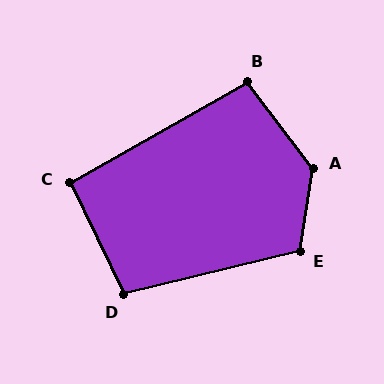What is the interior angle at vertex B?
Approximately 98 degrees (obtuse).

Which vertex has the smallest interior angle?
C, at approximately 93 degrees.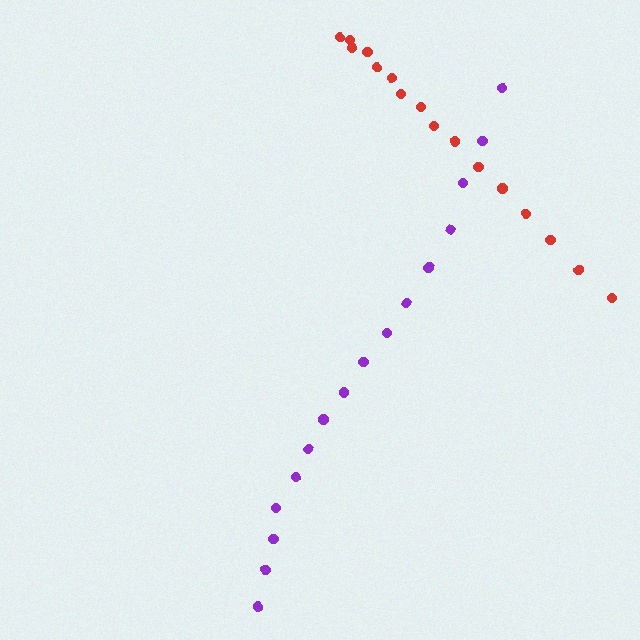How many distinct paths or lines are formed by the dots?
There are 2 distinct paths.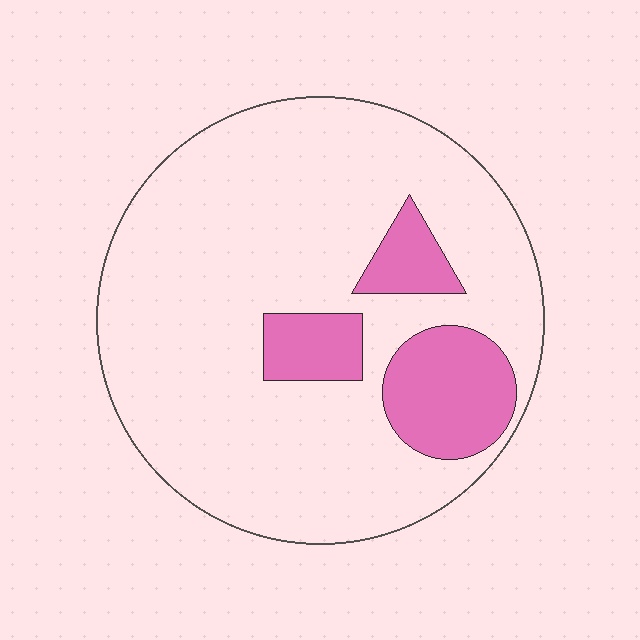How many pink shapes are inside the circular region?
3.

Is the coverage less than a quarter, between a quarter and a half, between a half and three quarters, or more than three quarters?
Less than a quarter.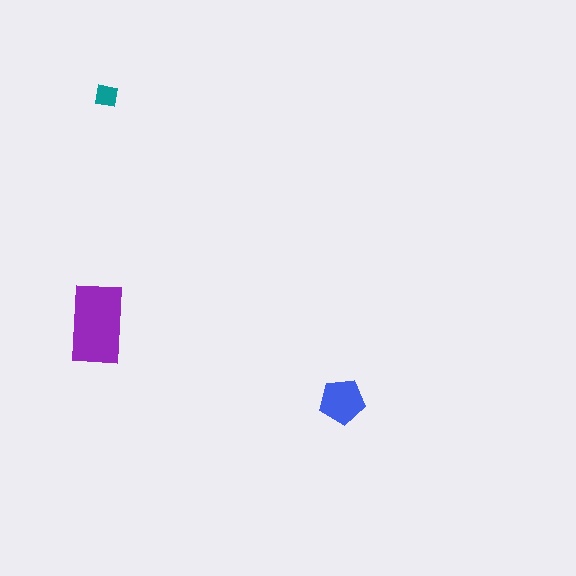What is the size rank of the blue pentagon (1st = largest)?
2nd.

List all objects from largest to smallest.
The purple rectangle, the blue pentagon, the teal square.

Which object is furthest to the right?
The blue pentagon is rightmost.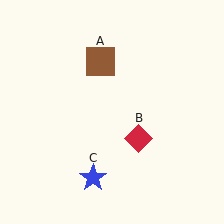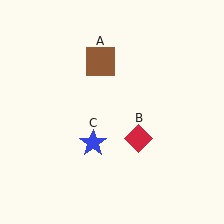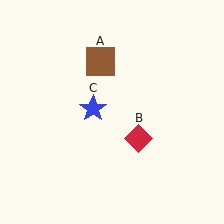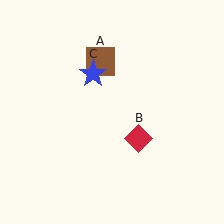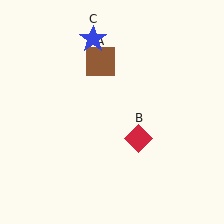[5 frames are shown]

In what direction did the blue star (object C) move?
The blue star (object C) moved up.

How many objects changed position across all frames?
1 object changed position: blue star (object C).